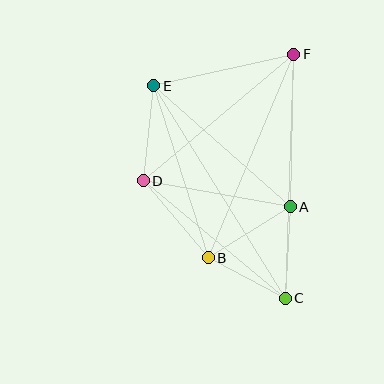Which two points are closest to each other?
Points B and C are closest to each other.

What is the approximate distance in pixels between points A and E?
The distance between A and E is approximately 182 pixels.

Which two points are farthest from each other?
Points C and E are farthest from each other.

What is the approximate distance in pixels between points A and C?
The distance between A and C is approximately 91 pixels.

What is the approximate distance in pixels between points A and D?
The distance between A and D is approximately 149 pixels.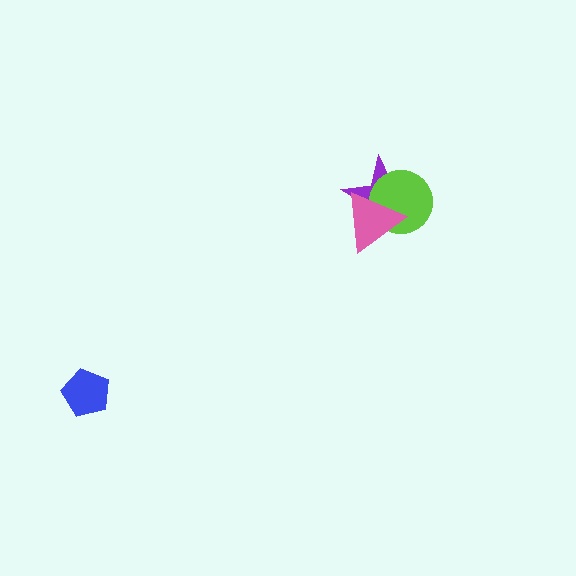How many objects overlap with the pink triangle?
2 objects overlap with the pink triangle.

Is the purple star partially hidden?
Yes, it is partially covered by another shape.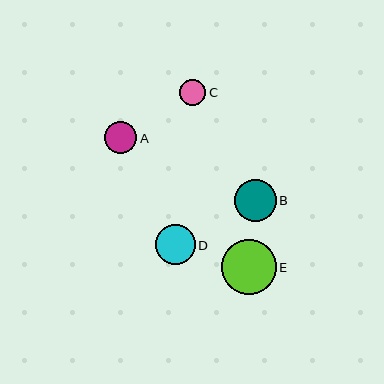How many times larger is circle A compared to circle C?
Circle A is approximately 1.2 times the size of circle C.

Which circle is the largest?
Circle E is the largest with a size of approximately 54 pixels.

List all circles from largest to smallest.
From largest to smallest: E, B, D, A, C.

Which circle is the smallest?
Circle C is the smallest with a size of approximately 26 pixels.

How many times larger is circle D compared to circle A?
Circle D is approximately 1.2 times the size of circle A.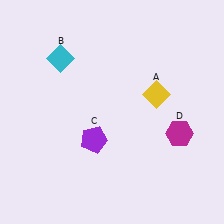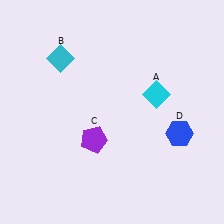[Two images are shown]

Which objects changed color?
A changed from yellow to cyan. D changed from magenta to blue.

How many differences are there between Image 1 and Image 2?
There are 2 differences between the two images.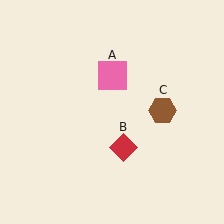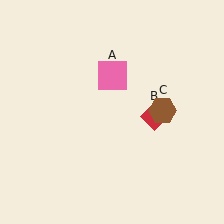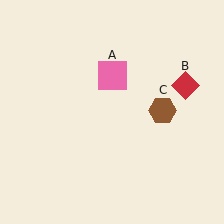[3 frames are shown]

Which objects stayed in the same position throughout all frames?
Pink square (object A) and brown hexagon (object C) remained stationary.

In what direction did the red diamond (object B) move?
The red diamond (object B) moved up and to the right.